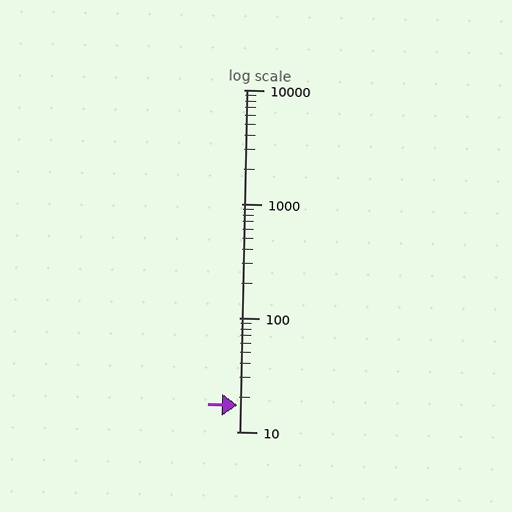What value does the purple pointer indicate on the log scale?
The pointer indicates approximately 17.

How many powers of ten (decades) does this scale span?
The scale spans 3 decades, from 10 to 10000.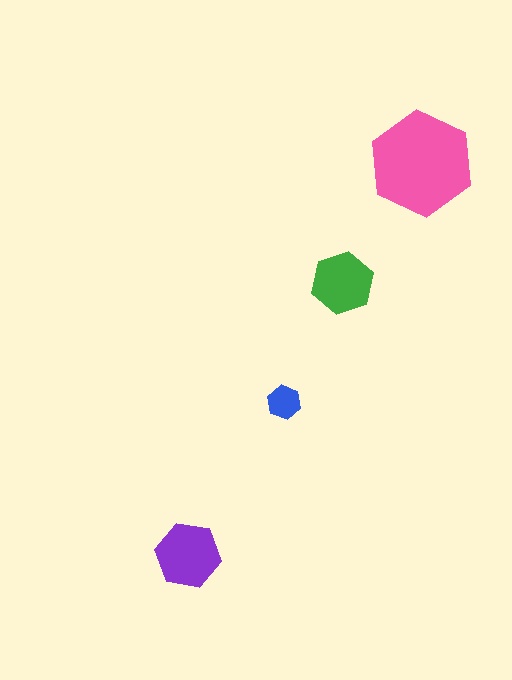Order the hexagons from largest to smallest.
the pink one, the purple one, the green one, the blue one.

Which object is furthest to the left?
The purple hexagon is leftmost.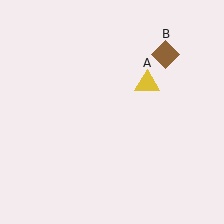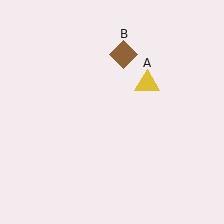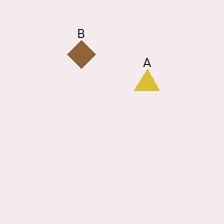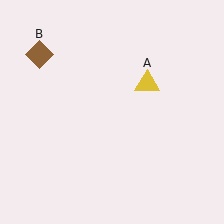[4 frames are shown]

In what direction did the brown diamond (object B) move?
The brown diamond (object B) moved left.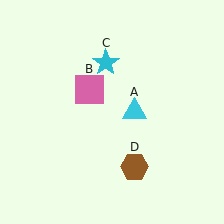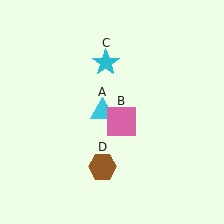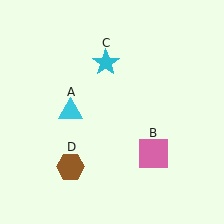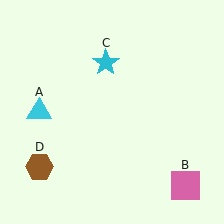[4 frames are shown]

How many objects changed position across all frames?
3 objects changed position: cyan triangle (object A), pink square (object B), brown hexagon (object D).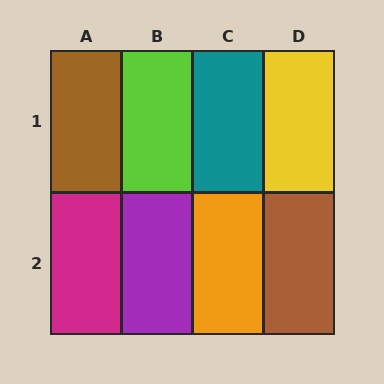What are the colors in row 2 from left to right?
Magenta, purple, orange, brown.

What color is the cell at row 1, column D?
Yellow.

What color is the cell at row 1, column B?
Lime.